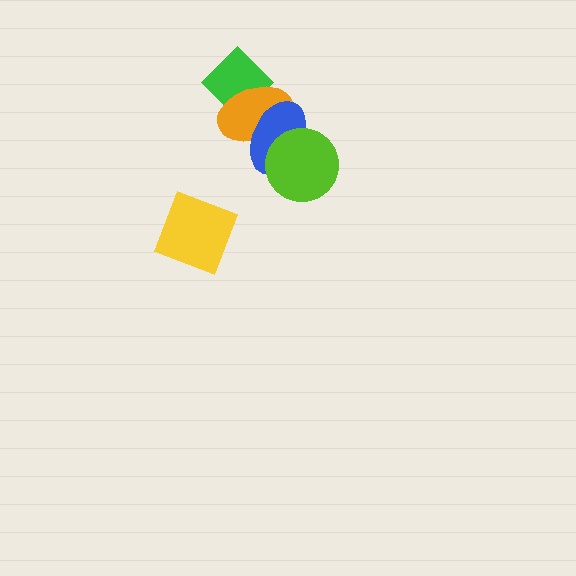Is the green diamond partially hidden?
Yes, it is partially covered by another shape.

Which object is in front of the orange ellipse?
The blue ellipse is in front of the orange ellipse.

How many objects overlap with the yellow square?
0 objects overlap with the yellow square.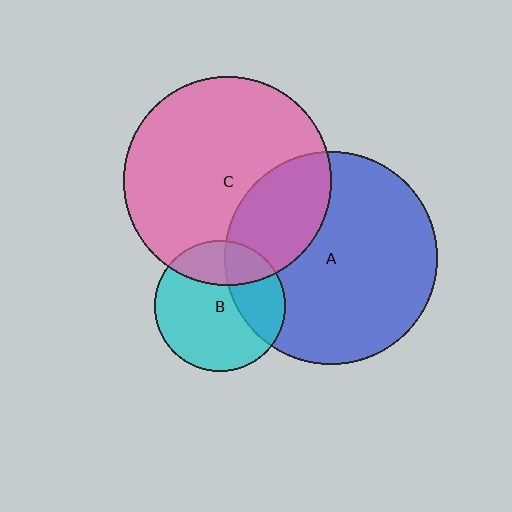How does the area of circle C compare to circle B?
Approximately 2.6 times.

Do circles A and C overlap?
Yes.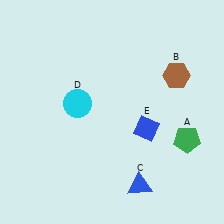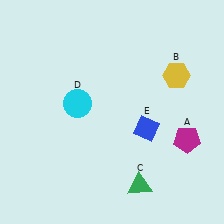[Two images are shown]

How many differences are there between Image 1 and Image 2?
There are 3 differences between the two images.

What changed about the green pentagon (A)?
In Image 1, A is green. In Image 2, it changed to magenta.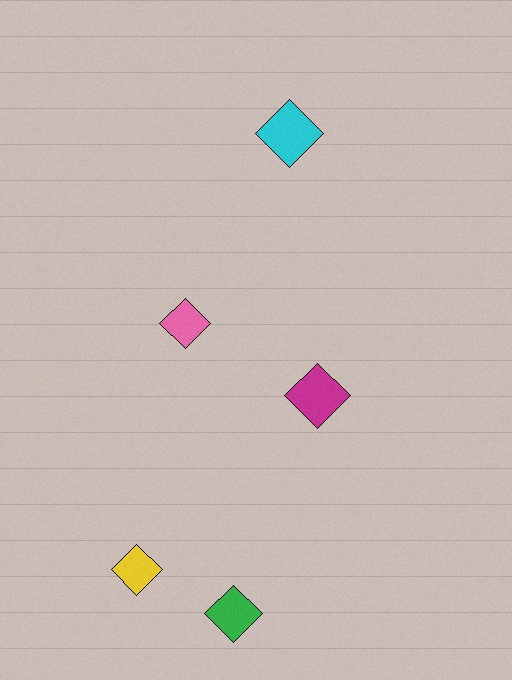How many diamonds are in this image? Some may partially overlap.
There are 5 diamonds.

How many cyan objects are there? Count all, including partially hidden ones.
There is 1 cyan object.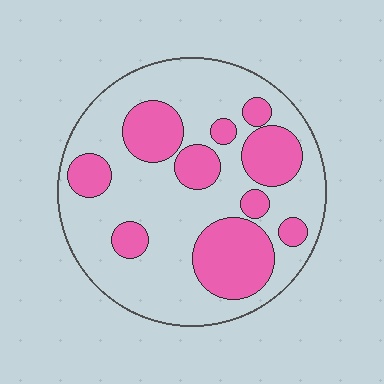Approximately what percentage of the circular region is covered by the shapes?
Approximately 30%.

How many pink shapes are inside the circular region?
10.